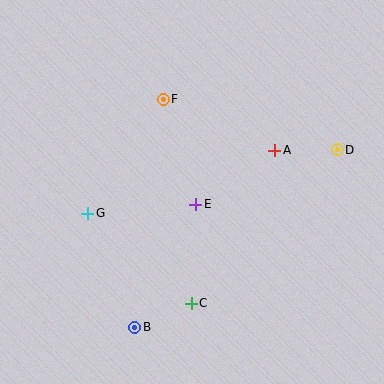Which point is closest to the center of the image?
Point E at (196, 204) is closest to the center.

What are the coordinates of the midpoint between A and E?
The midpoint between A and E is at (235, 177).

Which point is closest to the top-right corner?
Point D is closest to the top-right corner.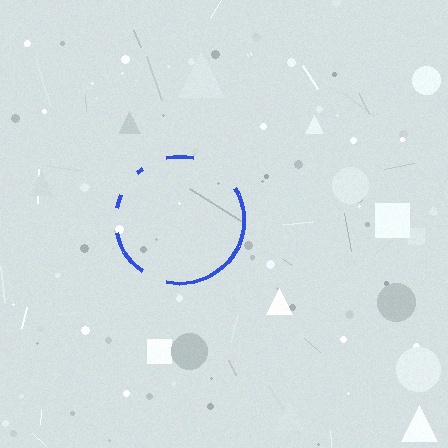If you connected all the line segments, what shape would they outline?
They would outline a circle.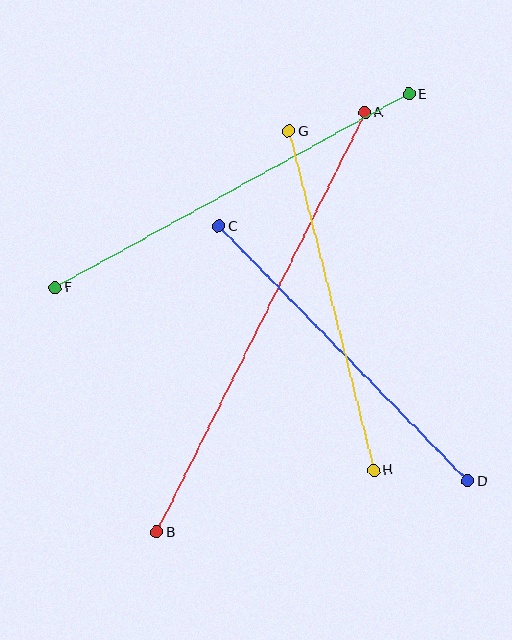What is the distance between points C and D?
The distance is approximately 356 pixels.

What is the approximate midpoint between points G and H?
The midpoint is at approximately (331, 301) pixels.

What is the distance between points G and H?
The distance is approximately 350 pixels.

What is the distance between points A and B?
The distance is approximately 468 pixels.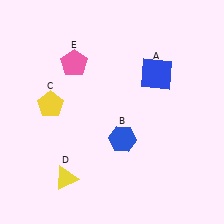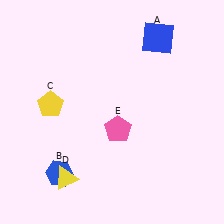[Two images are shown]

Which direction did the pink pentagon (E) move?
The pink pentagon (E) moved down.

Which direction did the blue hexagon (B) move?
The blue hexagon (B) moved left.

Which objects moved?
The objects that moved are: the blue square (A), the blue hexagon (B), the pink pentagon (E).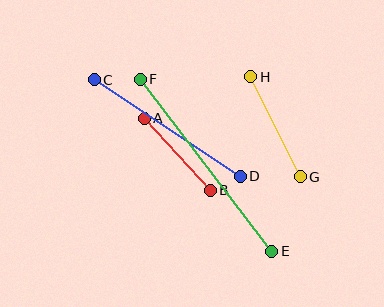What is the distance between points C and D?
The distance is approximately 175 pixels.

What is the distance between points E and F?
The distance is approximately 217 pixels.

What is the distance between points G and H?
The distance is approximately 112 pixels.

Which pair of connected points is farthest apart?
Points E and F are farthest apart.